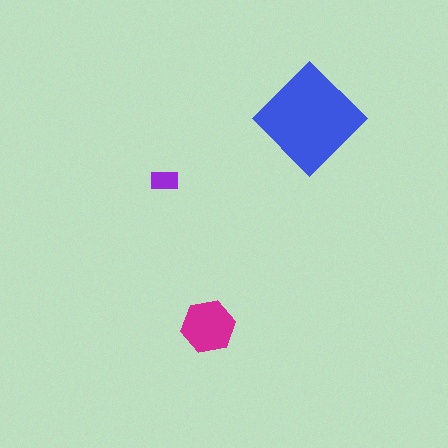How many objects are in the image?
There are 3 objects in the image.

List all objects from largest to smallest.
The blue diamond, the magenta hexagon, the purple rectangle.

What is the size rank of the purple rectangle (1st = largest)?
3rd.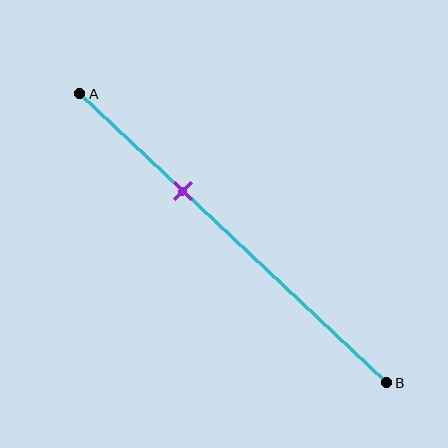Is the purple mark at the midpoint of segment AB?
No, the mark is at about 35% from A, not at the 50% midpoint.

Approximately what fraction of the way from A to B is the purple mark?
The purple mark is approximately 35% of the way from A to B.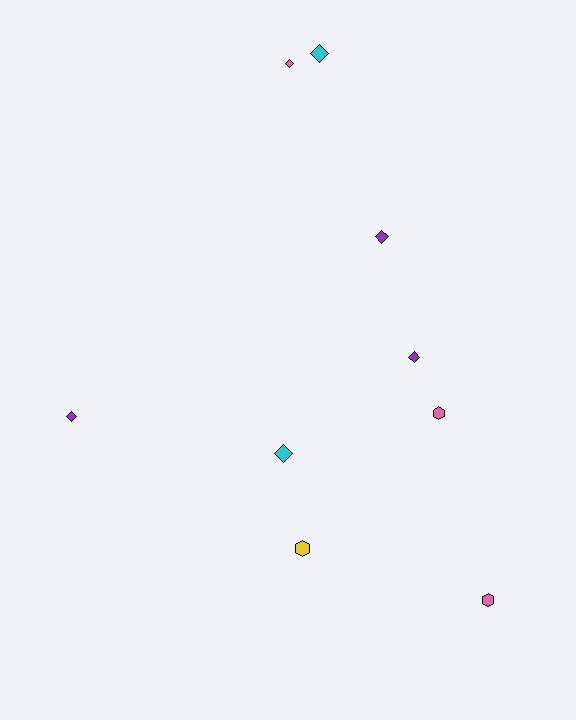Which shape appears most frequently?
Diamond, with 6 objects.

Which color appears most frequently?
Purple, with 3 objects.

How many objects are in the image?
There are 9 objects.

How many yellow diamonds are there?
There are no yellow diamonds.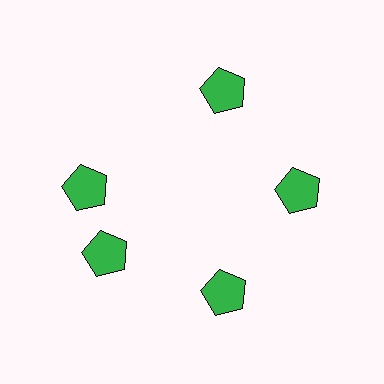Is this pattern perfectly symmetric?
No. The 5 green pentagons are arranged in a ring, but one element near the 10 o'clock position is rotated out of alignment along the ring, breaking the 5-fold rotational symmetry.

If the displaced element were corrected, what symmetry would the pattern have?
It would have 5-fold rotational symmetry — the pattern would map onto itself every 72 degrees.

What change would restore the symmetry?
The symmetry would be restored by rotating it back into even spacing with its neighbors so that all 5 pentagons sit at equal angles and equal distance from the center.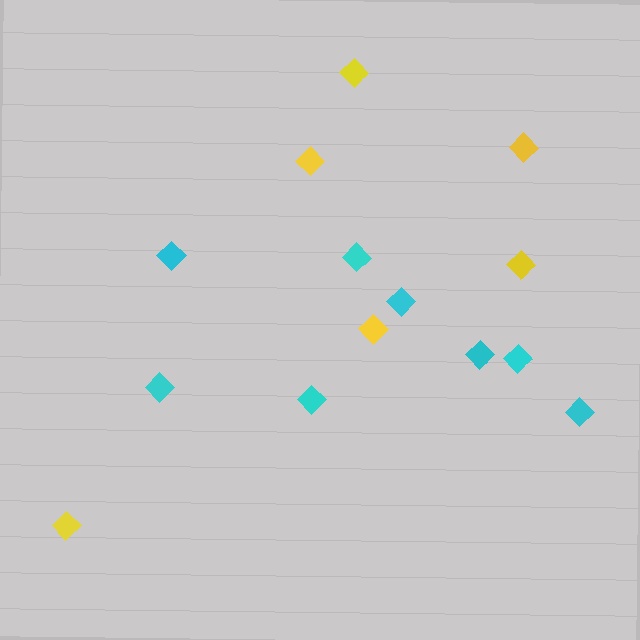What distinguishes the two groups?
There are 2 groups: one group of cyan diamonds (8) and one group of yellow diamonds (6).